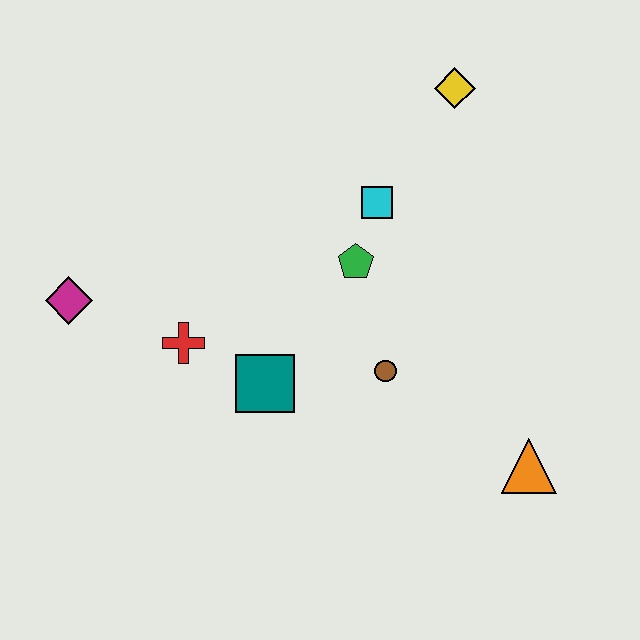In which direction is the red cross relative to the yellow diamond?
The red cross is to the left of the yellow diamond.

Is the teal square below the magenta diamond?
Yes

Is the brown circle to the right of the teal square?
Yes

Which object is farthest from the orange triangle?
The magenta diamond is farthest from the orange triangle.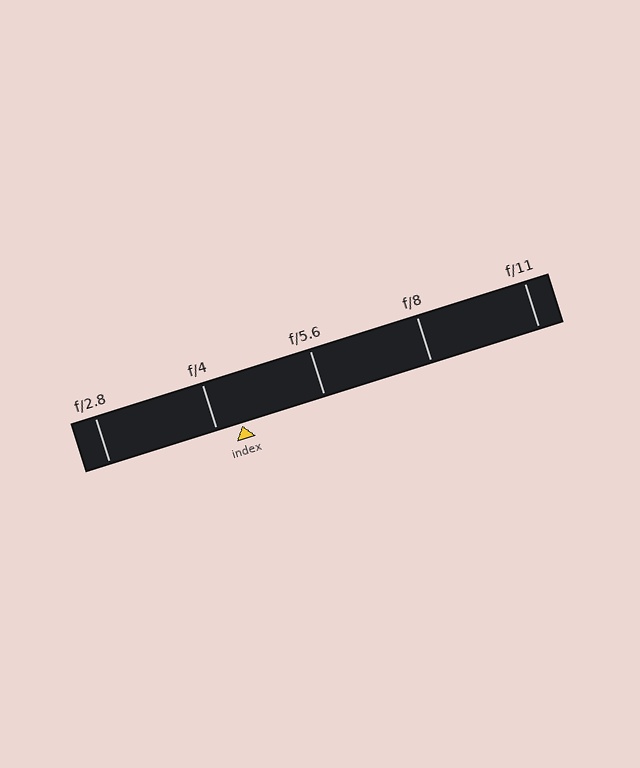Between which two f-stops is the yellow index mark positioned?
The index mark is between f/4 and f/5.6.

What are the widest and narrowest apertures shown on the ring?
The widest aperture shown is f/2.8 and the narrowest is f/11.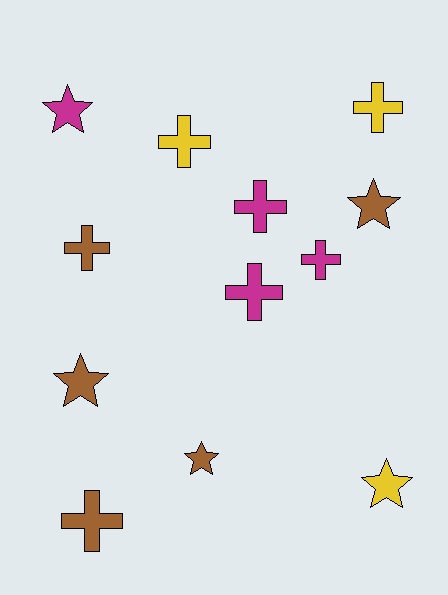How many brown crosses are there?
There are 2 brown crosses.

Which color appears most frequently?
Brown, with 5 objects.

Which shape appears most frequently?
Cross, with 7 objects.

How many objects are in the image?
There are 12 objects.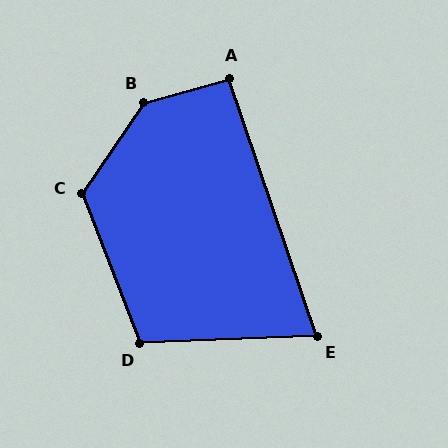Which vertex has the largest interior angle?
B, at approximately 140 degrees.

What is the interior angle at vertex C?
Approximately 124 degrees (obtuse).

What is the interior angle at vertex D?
Approximately 109 degrees (obtuse).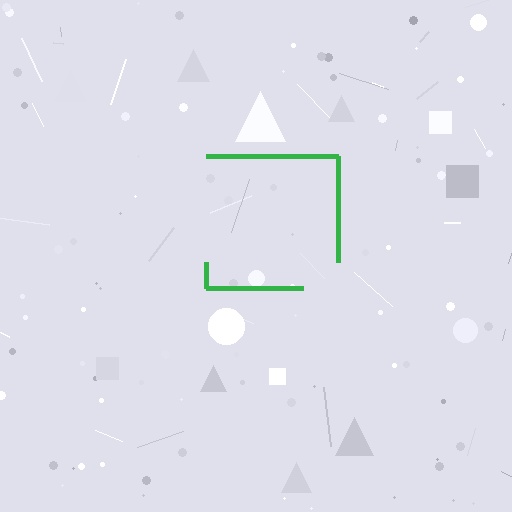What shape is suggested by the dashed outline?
The dashed outline suggests a square.